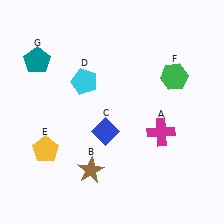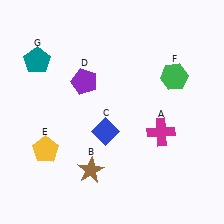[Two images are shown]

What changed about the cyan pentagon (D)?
In Image 1, D is cyan. In Image 2, it changed to purple.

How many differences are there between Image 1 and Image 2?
There is 1 difference between the two images.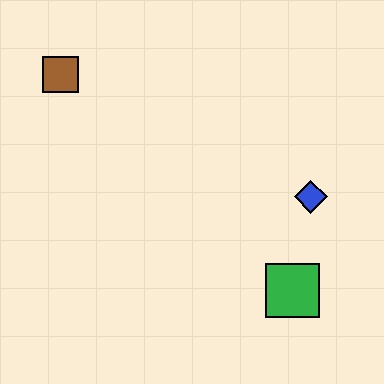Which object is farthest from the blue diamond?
The brown square is farthest from the blue diamond.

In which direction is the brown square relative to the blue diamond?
The brown square is to the left of the blue diamond.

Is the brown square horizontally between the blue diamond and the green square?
No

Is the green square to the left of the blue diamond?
Yes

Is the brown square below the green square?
No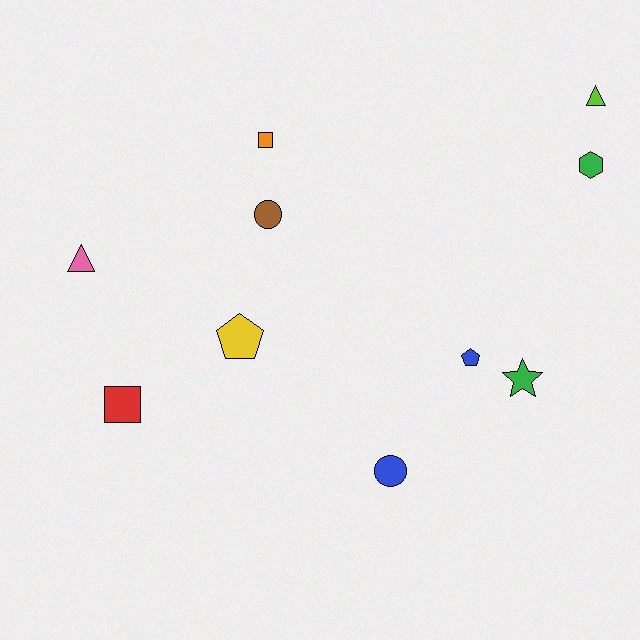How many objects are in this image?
There are 10 objects.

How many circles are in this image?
There are 2 circles.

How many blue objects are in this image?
There are 2 blue objects.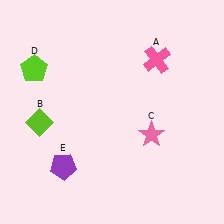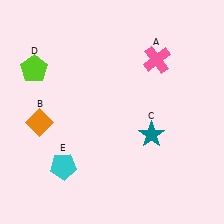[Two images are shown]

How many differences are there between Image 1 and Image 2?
There are 3 differences between the two images.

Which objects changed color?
B changed from lime to orange. C changed from pink to teal. E changed from purple to cyan.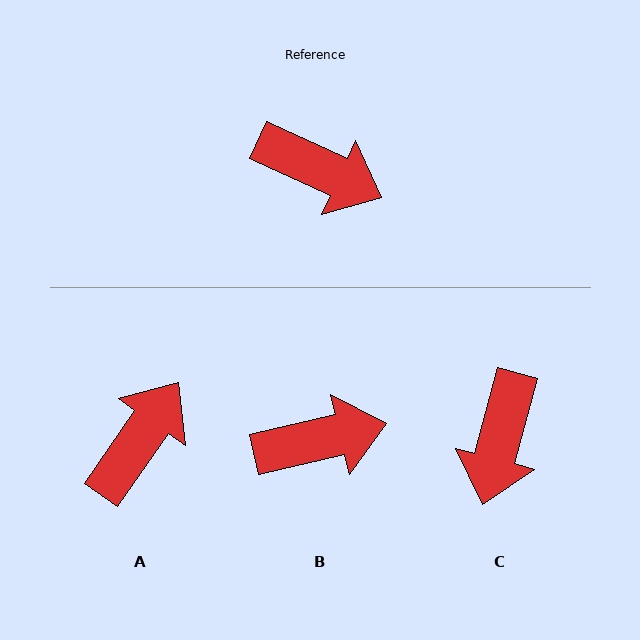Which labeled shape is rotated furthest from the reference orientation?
C, about 80 degrees away.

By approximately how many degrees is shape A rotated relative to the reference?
Approximately 80 degrees counter-clockwise.